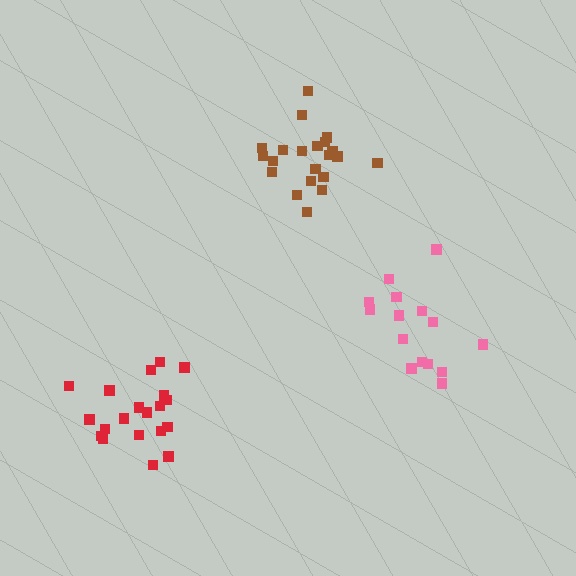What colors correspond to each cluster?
The clusters are colored: pink, brown, red.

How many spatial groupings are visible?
There are 3 spatial groupings.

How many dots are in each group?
Group 1: 15 dots, Group 2: 21 dots, Group 3: 20 dots (56 total).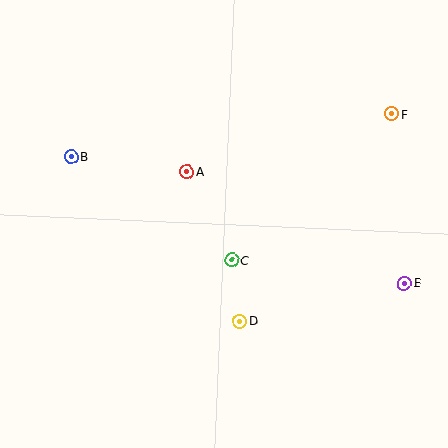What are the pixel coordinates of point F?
Point F is at (391, 114).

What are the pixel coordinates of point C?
Point C is at (232, 260).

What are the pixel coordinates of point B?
Point B is at (71, 157).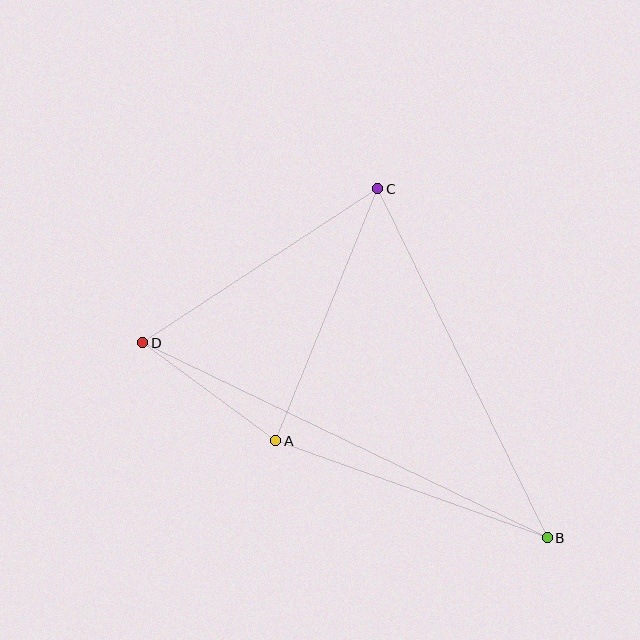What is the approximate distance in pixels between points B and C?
The distance between B and C is approximately 388 pixels.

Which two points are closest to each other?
Points A and D are closest to each other.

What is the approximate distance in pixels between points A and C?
The distance between A and C is approximately 272 pixels.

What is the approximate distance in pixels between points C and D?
The distance between C and D is approximately 281 pixels.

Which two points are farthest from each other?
Points B and D are farthest from each other.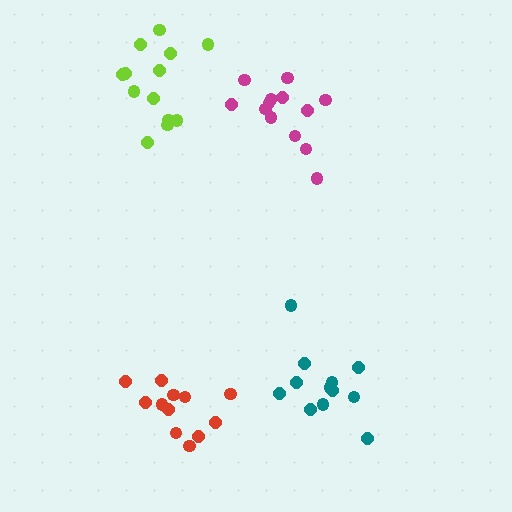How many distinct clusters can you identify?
There are 4 distinct clusters.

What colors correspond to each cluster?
The clusters are colored: lime, teal, magenta, red.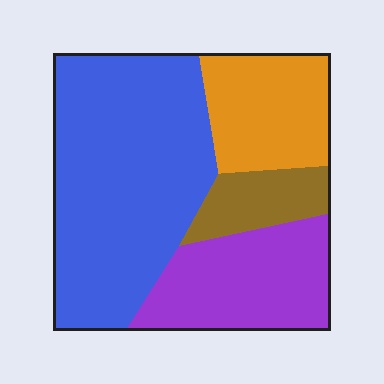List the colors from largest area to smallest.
From largest to smallest: blue, purple, orange, brown.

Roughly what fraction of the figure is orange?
Orange takes up about one fifth (1/5) of the figure.